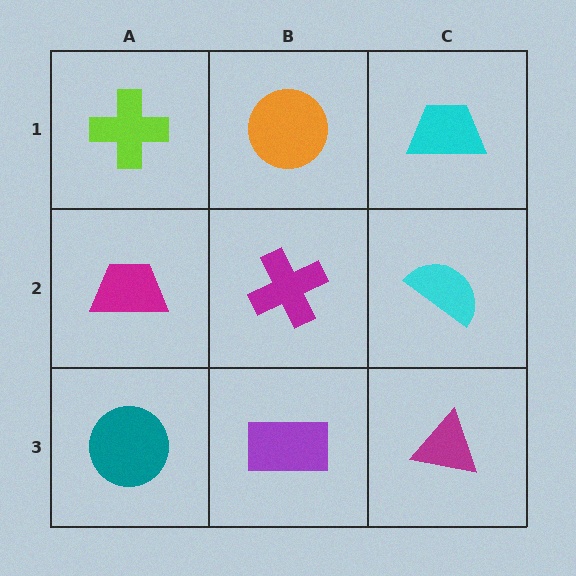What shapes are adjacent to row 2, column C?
A cyan trapezoid (row 1, column C), a magenta triangle (row 3, column C), a magenta cross (row 2, column B).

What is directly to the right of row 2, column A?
A magenta cross.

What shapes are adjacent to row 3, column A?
A magenta trapezoid (row 2, column A), a purple rectangle (row 3, column B).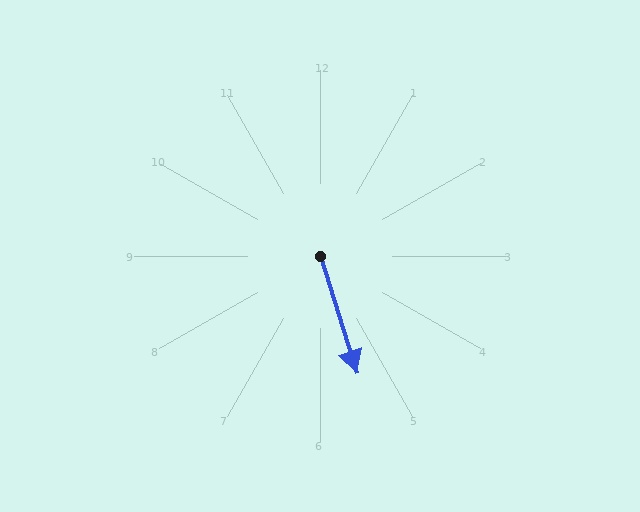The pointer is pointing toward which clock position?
Roughly 5 o'clock.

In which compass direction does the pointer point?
South.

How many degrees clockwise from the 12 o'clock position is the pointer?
Approximately 163 degrees.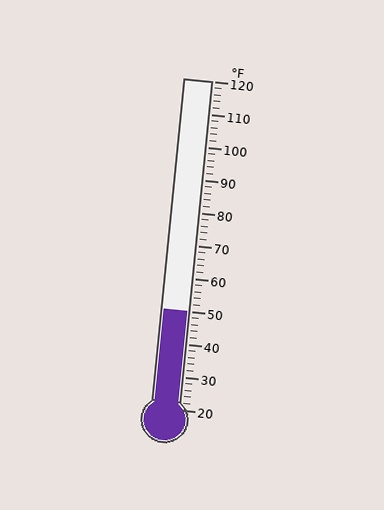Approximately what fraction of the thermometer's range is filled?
The thermometer is filled to approximately 30% of its range.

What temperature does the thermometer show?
The thermometer shows approximately 50°F.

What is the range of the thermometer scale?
The thermometer scale ranges from 20°F to 120°F.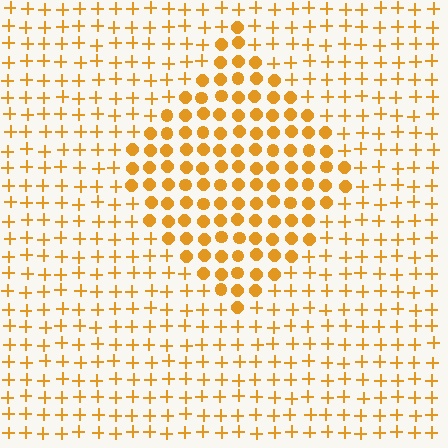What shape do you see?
I see a diamond.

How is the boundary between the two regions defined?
The boundary is defined by a change in element shape: circles inside vs. plus signs outside. All elements share the same color and spacing.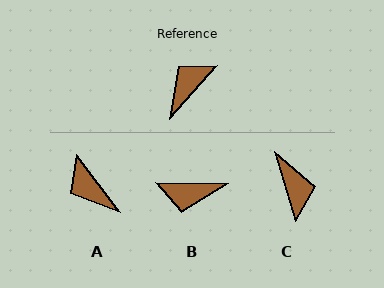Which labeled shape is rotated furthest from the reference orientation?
B, about 131 degrees away.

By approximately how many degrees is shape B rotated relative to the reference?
Approximately 131 degrees counter-clockwise.